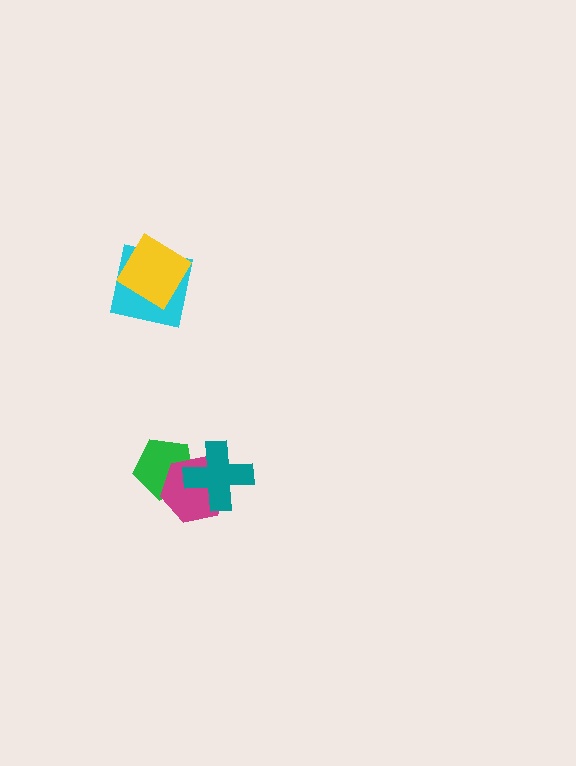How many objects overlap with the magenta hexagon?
2 objects overlap with the magenta hexagon.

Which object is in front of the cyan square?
The yellow diamond is in front of the cyan square.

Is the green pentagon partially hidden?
Yes, it is partially covered by another shape.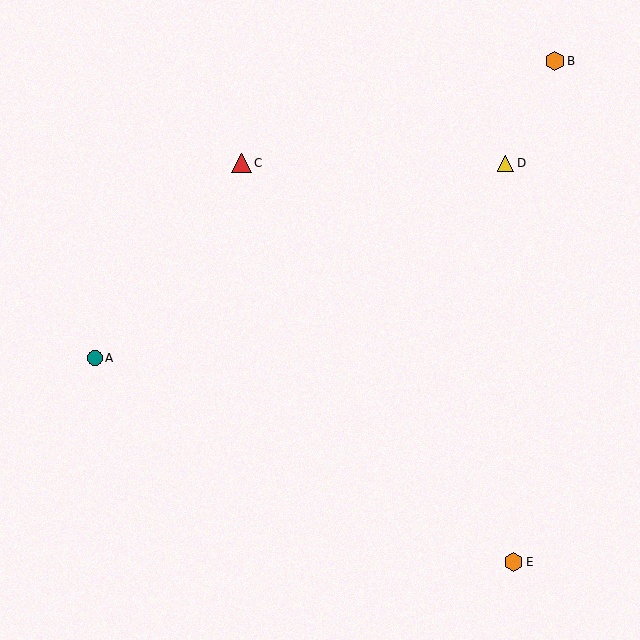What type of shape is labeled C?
Shape C is a red triangle.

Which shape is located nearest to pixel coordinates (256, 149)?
The red triangle (labeled C) at (241, 163) is nearest to that location.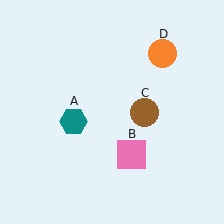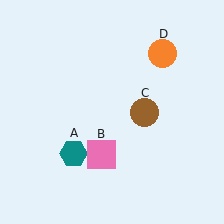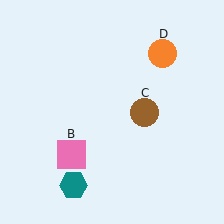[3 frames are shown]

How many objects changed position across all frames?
2 objects changed position: teal hexagon (object A), pink square (object B).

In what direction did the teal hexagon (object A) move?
The teal hexagon (object A) moved down.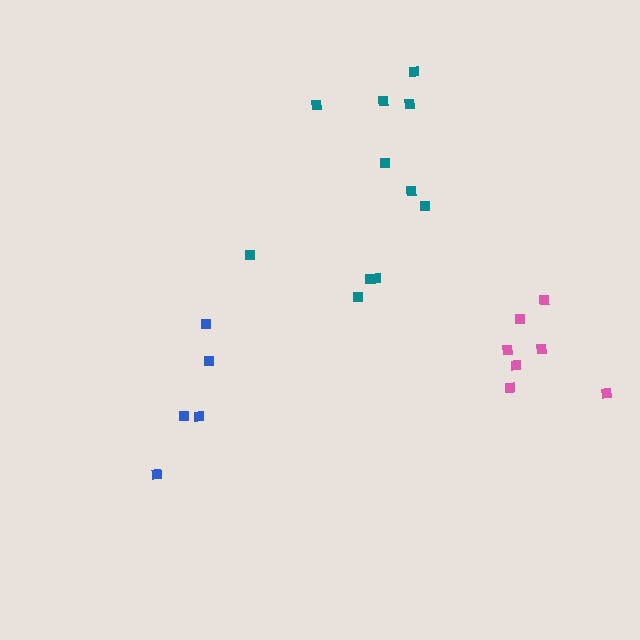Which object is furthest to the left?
The blue cluster is leftmost.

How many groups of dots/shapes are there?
There are 3 groups.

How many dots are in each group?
Group 1: 11 dots, Group 2: 5 dots, Group 3: 7 dots (23 total).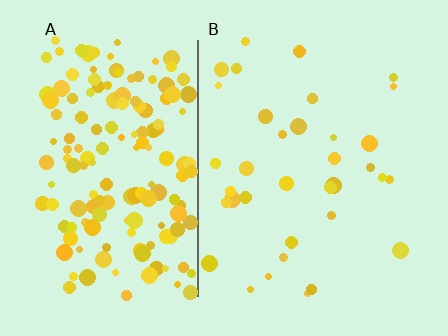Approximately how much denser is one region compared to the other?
Approximately 4.4× — region A over region B.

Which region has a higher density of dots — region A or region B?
A (the left).